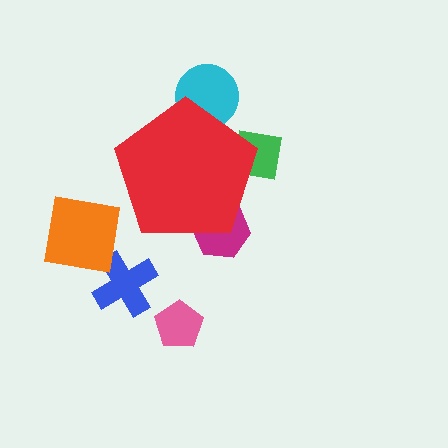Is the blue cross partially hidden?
No, the blue cross is fully visible.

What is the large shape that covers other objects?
A red pentagon.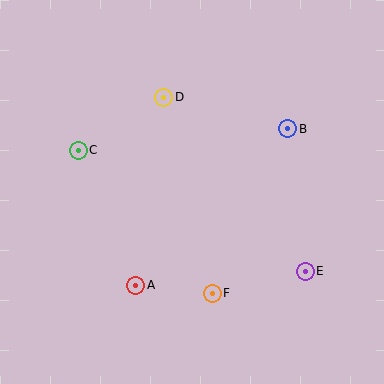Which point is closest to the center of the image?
Point D at (164, 97) is closest to the center.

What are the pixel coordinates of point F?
Point F is at (212, 293).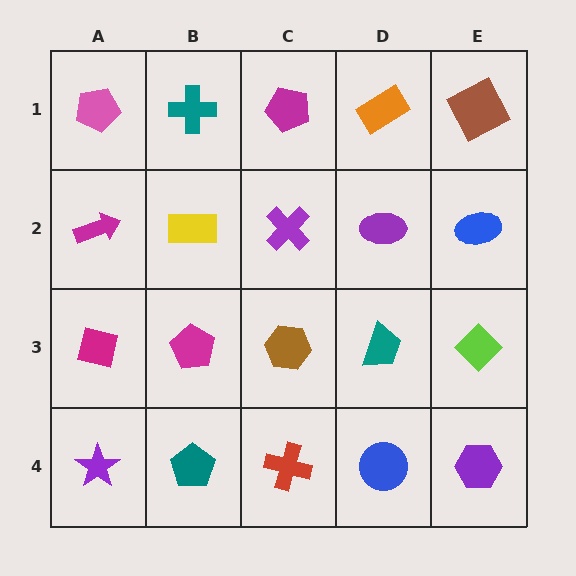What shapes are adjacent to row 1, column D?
A purple ellipse (row 2, column D), a magenta pentagon (row 1, column C), a brown square (row 1, column E).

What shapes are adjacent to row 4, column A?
A magenta square (row 3, column A), a teal pentagon (row 4, column B).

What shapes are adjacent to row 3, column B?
A yellow rectangle (row 2, column B), a teal pentagon (row 4, column B), a magenta square (row 3, column A), a brown hexagon (row 3, column C).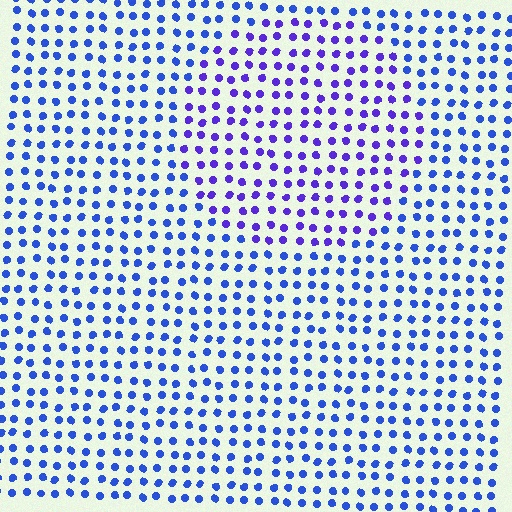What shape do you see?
I see a circle.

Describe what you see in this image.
The image is filled with small blue elements in a uniform arrangement. A circle-shaped region is visible where the elements are tinted to a slightly different hue, forming a subtle color boundary.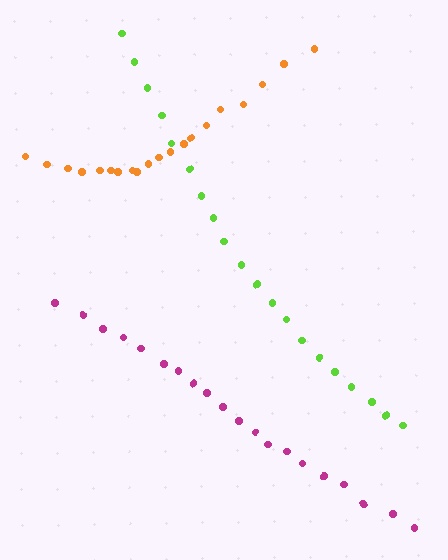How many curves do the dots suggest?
There are 3 distinct paths.